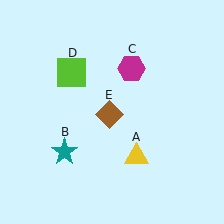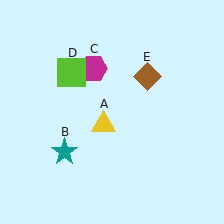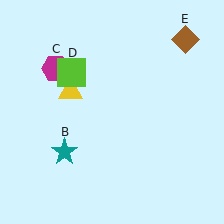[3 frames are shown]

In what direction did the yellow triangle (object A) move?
The yellow triangle (object A) moved up and to the left.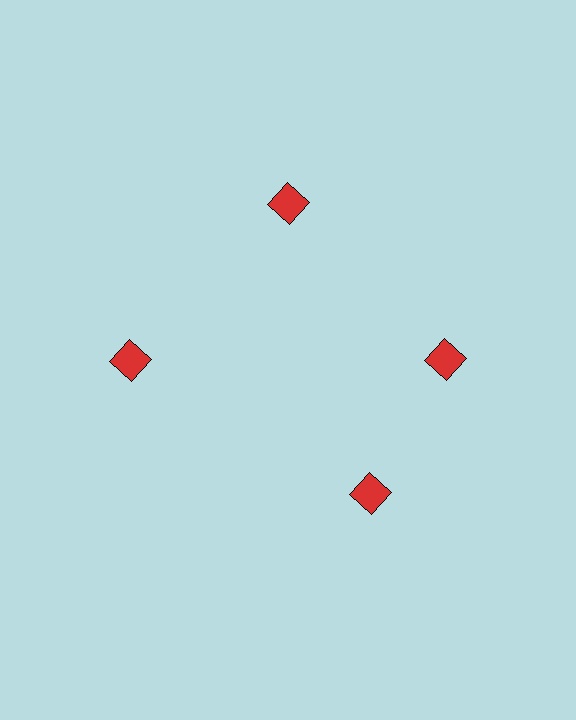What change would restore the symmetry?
The symmetry would be restored by rotating it back into even spacing with its neighbors so that all 4 squares sit at equal angles and equal distance from the center.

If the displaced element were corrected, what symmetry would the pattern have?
It would have 4-fold rotational symmetry — the pattern would map onto itself every 90 degrees.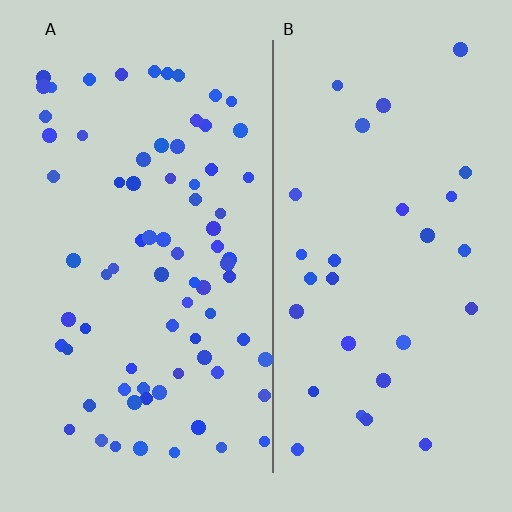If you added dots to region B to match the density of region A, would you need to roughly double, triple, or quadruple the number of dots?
Approximately triple.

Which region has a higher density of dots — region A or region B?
A (the left).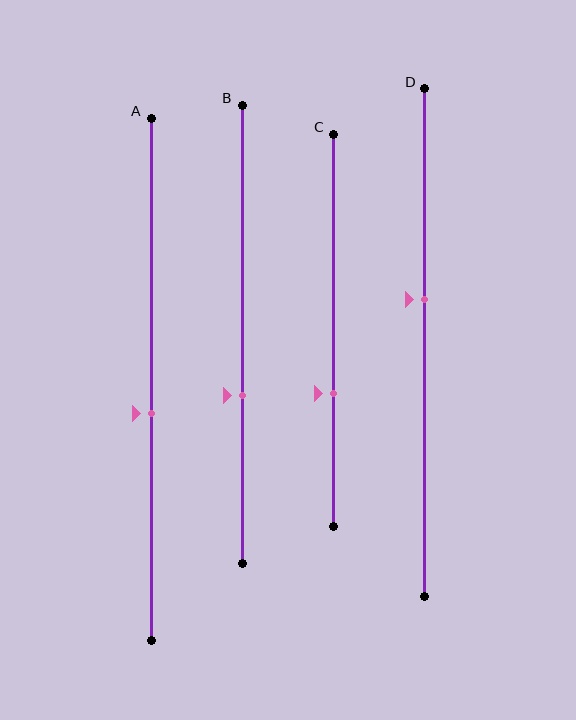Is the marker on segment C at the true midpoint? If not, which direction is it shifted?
No, the marker on segment C is shifted downward by about 16% of the segment length.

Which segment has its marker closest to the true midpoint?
Segment A has its marker closest to the true midpoint.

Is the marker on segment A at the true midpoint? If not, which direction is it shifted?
No, the marker on segment A is shifted downward by about 7% of the segment length.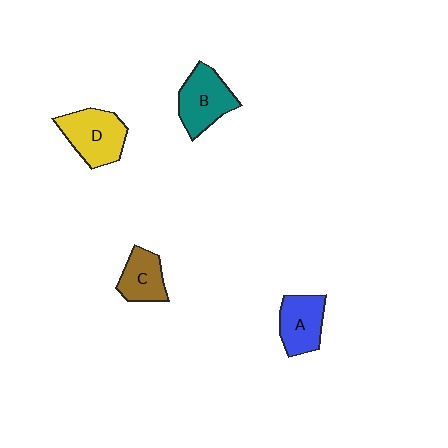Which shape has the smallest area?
Shape C (brown).